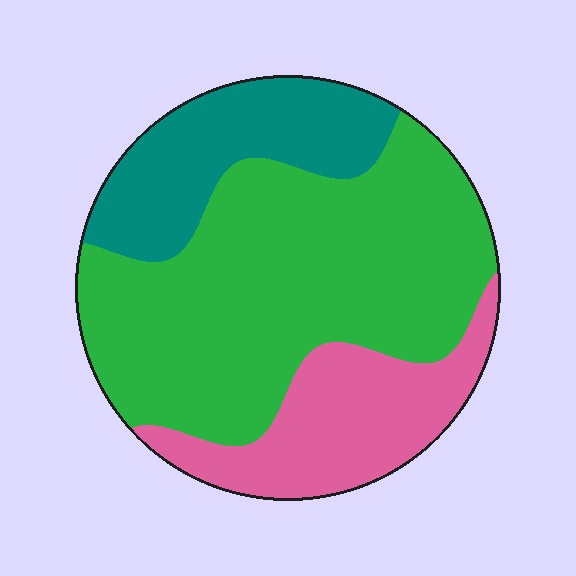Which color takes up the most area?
Green, at roughly 55%.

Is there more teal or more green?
Green.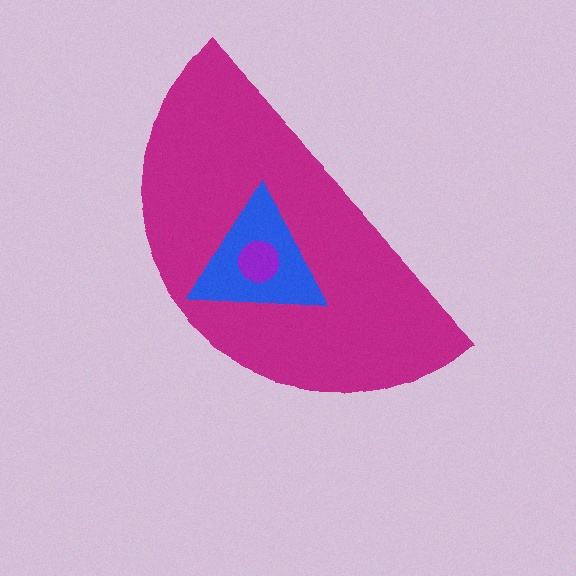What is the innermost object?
The purple circle.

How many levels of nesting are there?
3.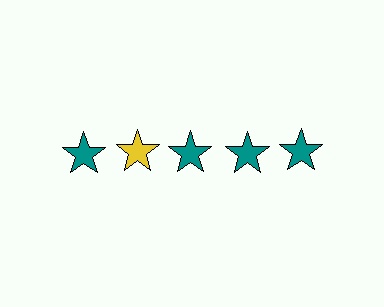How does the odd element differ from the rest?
It has a different color: yellow instead of teal.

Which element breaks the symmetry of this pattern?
The yellow star in the top row, second from left column breaks the symmetry. All other shapes are teal stars.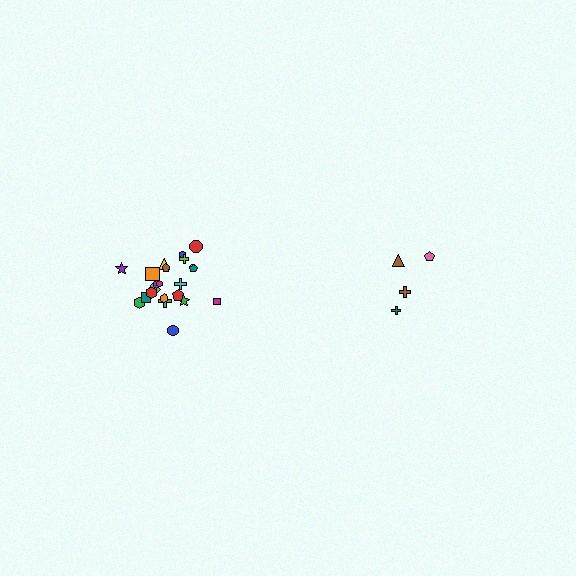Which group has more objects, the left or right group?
The left group.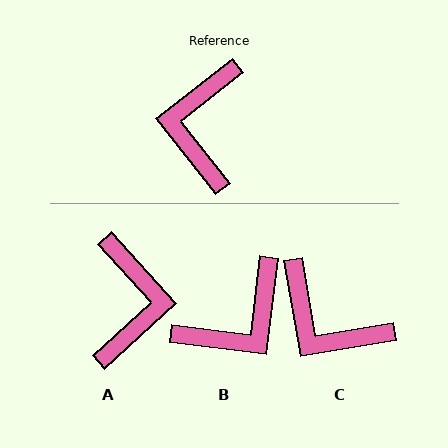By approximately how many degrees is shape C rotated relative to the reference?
Approximately 62 degrees counter-clockwise.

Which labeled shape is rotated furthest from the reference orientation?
A, about 176 degrees away.